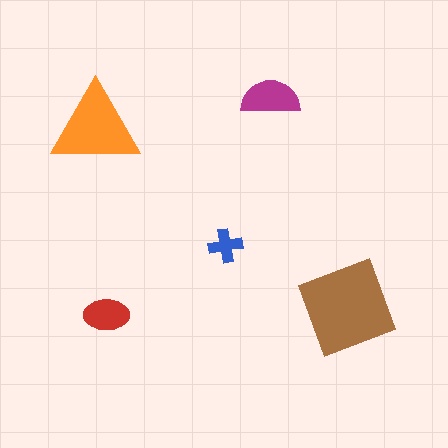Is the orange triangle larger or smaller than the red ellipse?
Larger.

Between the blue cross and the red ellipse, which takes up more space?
The red ellipse.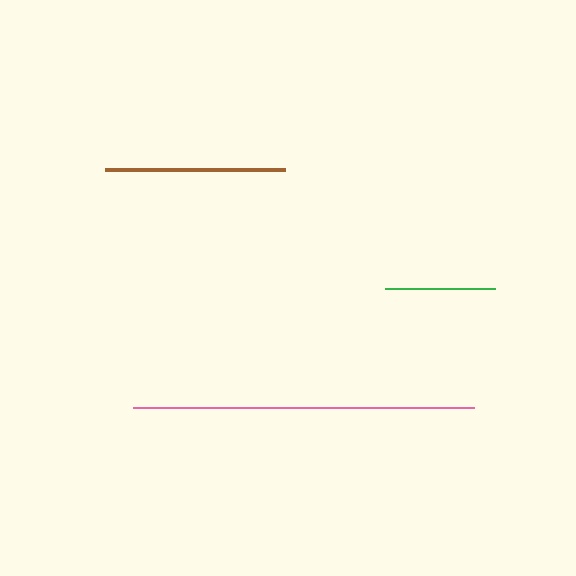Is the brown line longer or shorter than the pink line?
The pink line is longer than the brown line.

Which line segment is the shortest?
The green line is the shortest at approximately 110 pixels.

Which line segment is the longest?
The pink line is the longest at approximately 341 pixels.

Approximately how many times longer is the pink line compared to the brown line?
The pink line is approximately 1.9 times the length of the brown line.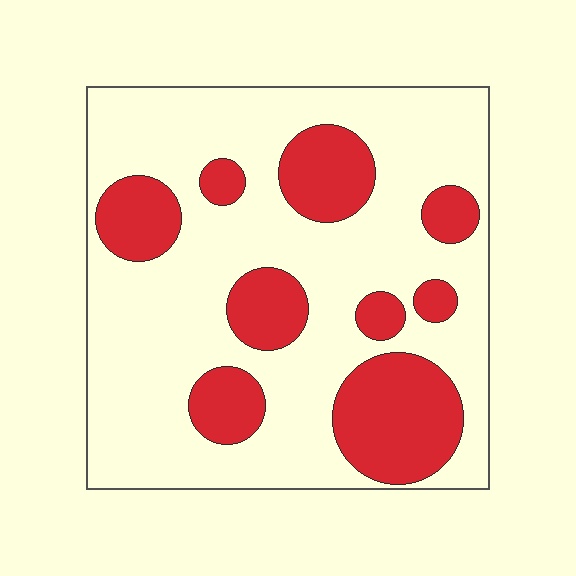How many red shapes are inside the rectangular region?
9.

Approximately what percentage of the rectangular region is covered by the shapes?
Approximately 30%.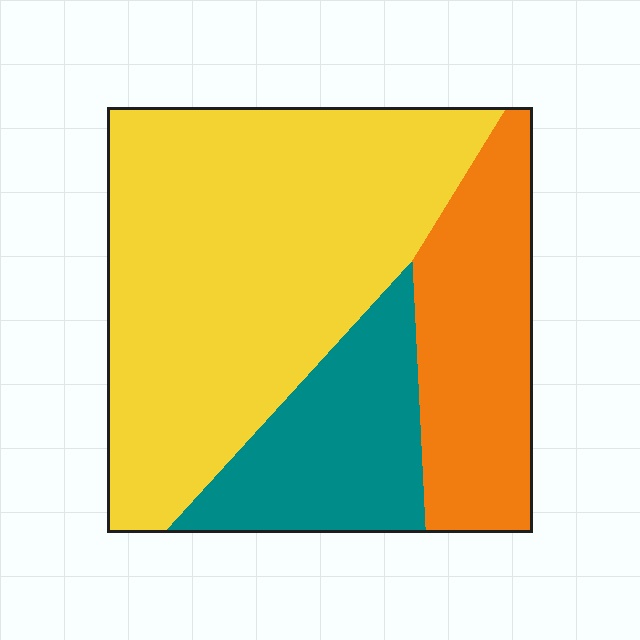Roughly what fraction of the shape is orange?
Orange takes up less than a quarter of the shape.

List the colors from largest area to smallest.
From largest to smallest: yellow, orange, teal.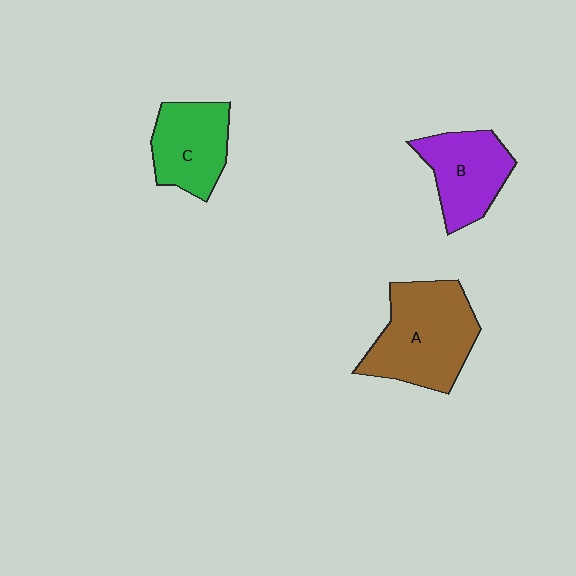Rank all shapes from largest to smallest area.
From largest to smallest: A (brown), B (purple), C (green).